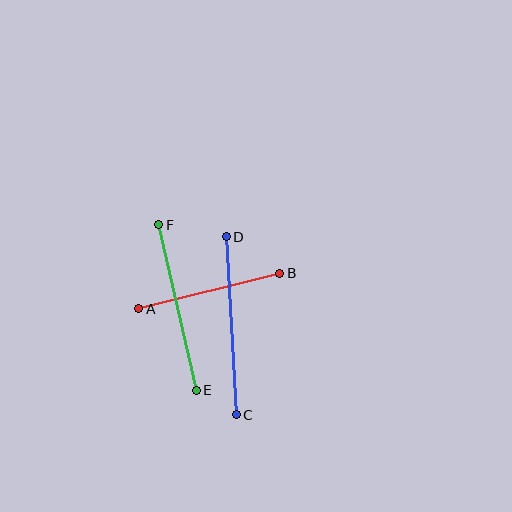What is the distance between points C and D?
The distance is approximately 178 pixels.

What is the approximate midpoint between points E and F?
The midpoint is at approximately (177, 307) pixels.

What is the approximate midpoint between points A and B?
The midpoint is at approximately (209, 291) pixels.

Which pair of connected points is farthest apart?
Points C and D are farthest apart.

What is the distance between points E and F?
The distance is approximately 170 pixels.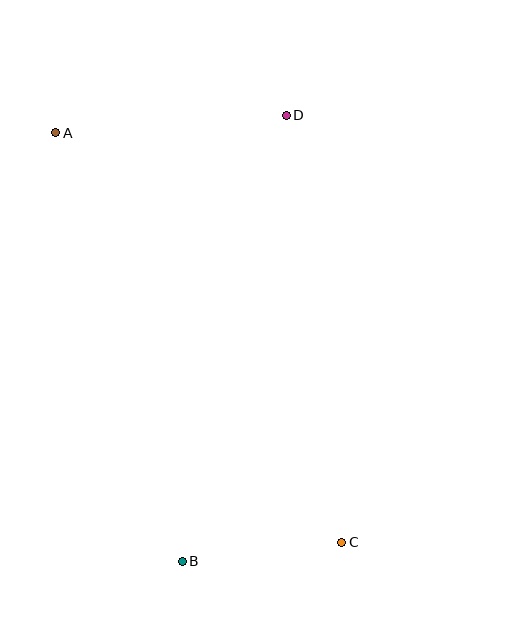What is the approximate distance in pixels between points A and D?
The distance between A and D is approximately 231 pixels.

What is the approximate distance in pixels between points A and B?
The distance between A and B is approximately 447 pixels.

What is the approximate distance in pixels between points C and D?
The distance between C and D is approximately 431 pixels.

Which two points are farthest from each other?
Points A and C are farthest from each other.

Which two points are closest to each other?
Points B and C are closest to each other.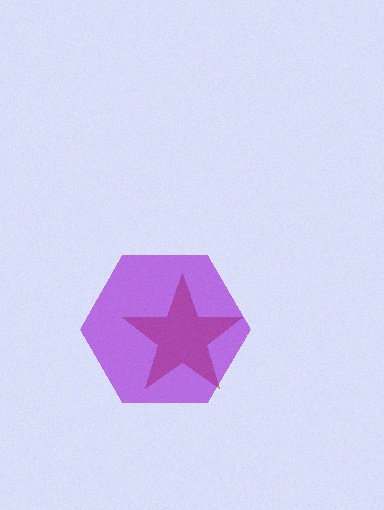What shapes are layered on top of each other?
The layered shapes are: a brown star, a purple hexagon.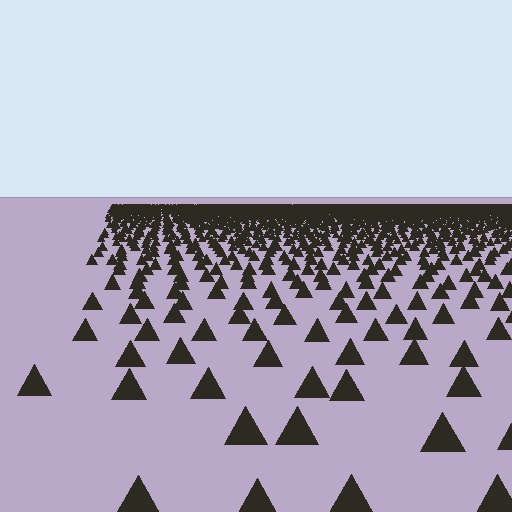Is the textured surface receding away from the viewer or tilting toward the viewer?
The surface is receding away from the viewer. Texture elements get smaller and denser toward the top.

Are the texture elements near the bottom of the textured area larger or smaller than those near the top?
Larger. Near the bottom, elements are closer to the viewer and appear at a bigger on-screen size.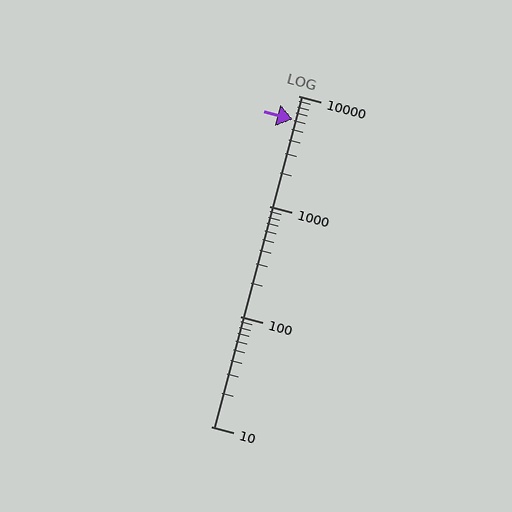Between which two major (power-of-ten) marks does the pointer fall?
The pointer is between 1000 and 10000.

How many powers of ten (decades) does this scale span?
The scale spans 3 decades, from 10 to 10000.